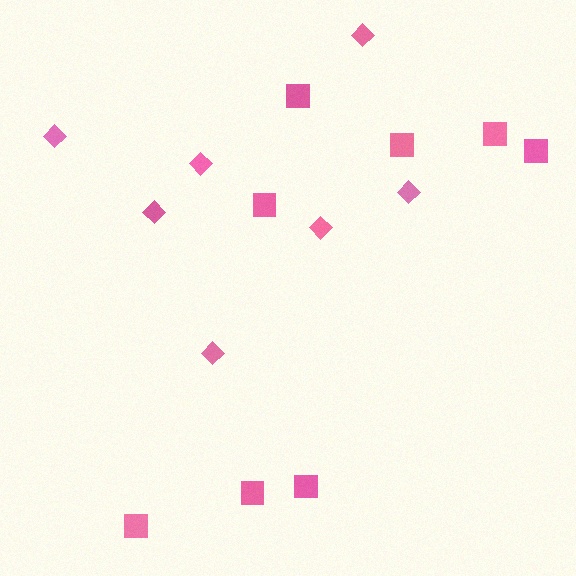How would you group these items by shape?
There are 2 groups: one group of squares (8) and one group of diamonds (7).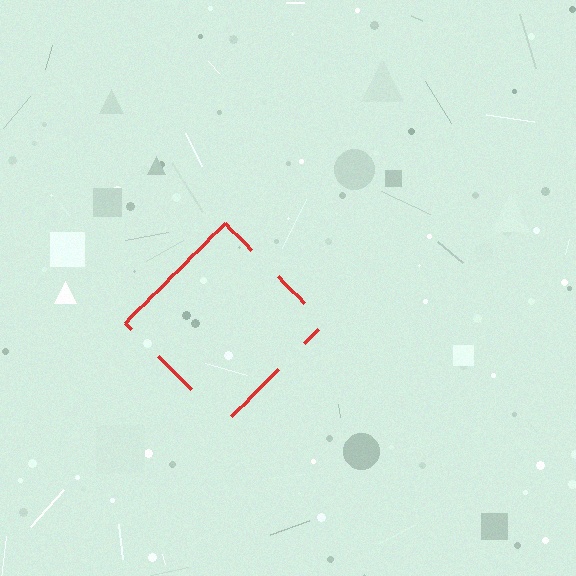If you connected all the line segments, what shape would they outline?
They would outline a diamond.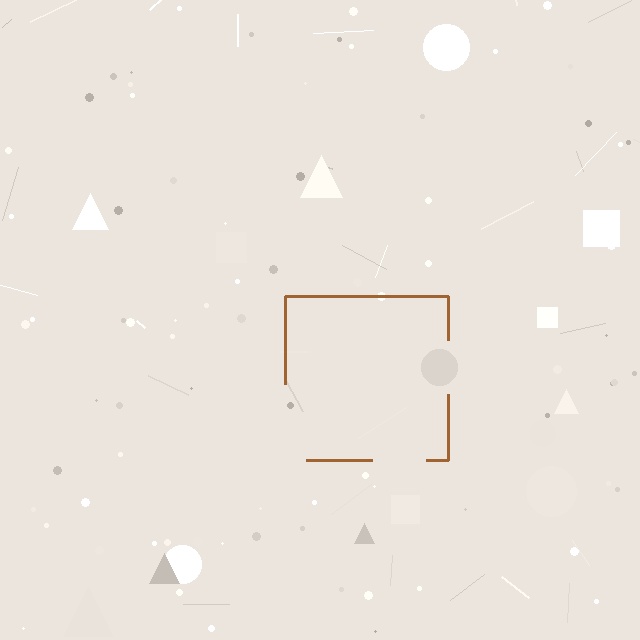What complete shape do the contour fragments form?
The contour fragments form a square.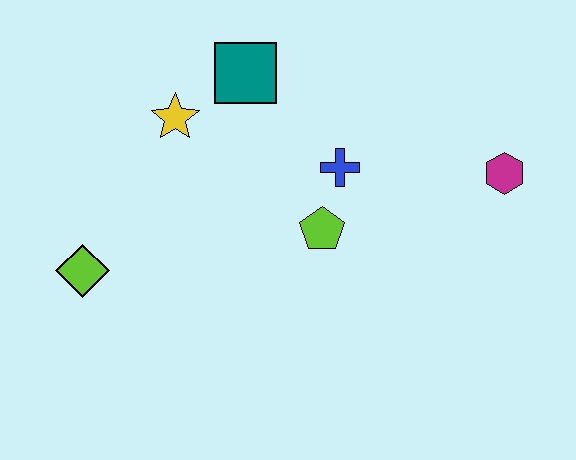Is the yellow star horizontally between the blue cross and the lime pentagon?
No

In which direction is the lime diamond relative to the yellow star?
The lime diamond is below the yellow star.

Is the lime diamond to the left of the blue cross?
Yes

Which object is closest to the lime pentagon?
The blue cross is closest to the lime pentagon.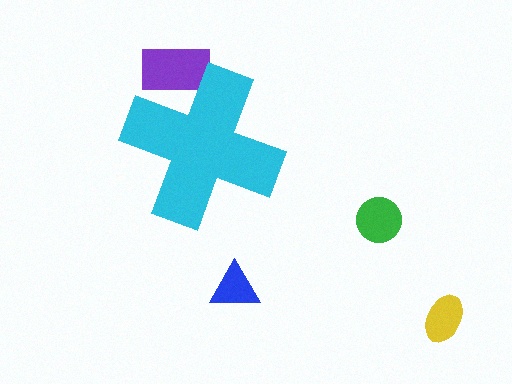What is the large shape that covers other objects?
A cyan cross.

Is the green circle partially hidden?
No, the green circle is fully visible.